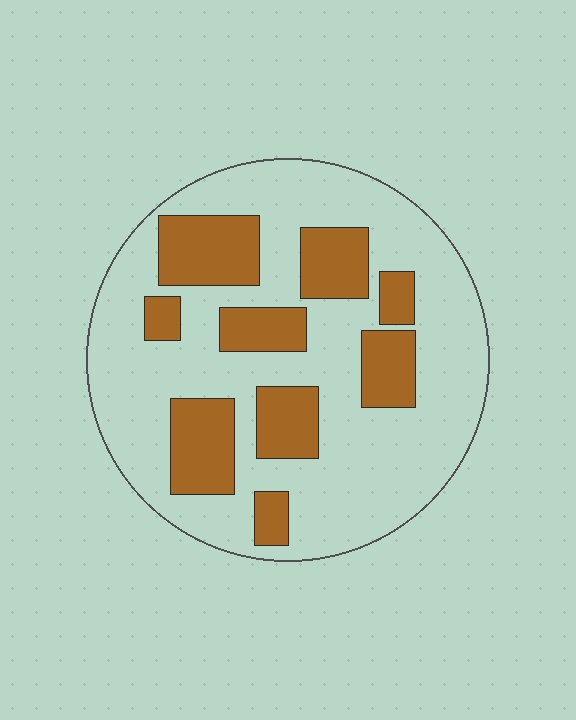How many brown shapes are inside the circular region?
9.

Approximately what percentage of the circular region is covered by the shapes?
Approximately 30%.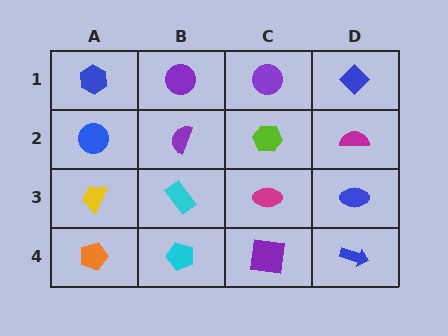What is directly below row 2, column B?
A cyan rectangle.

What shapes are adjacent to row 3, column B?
A purple semicircle (row 2, column B), a cyan pentagon (row 4, column B), a yellow trapezoid (row 3, column A), a magenta ellipse (row 3, column C).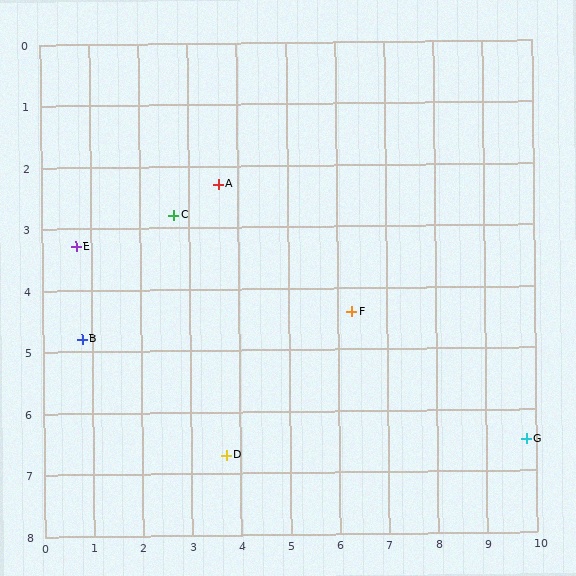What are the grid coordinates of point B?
Point B is at approximately (0.8, 4.8).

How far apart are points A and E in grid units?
Points A and E are about 3.1 grid units apart.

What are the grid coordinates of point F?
Point F is at approximately (6.3, 4.4).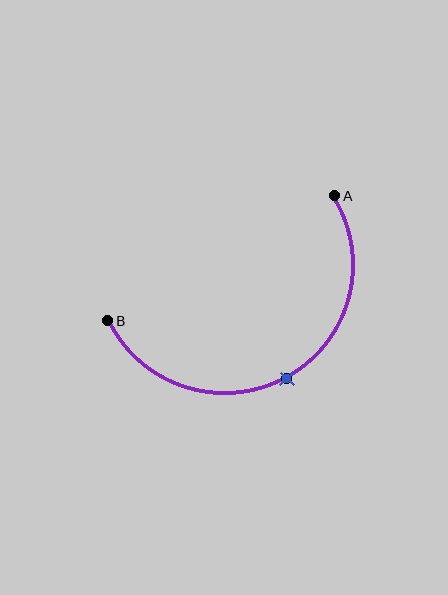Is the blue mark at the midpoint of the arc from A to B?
Yes. The blue mark lies on the arc at equal arc-length from both A and B — it is the arc midpoint.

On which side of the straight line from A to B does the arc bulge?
The arc bulges below the straight line connecting A and B.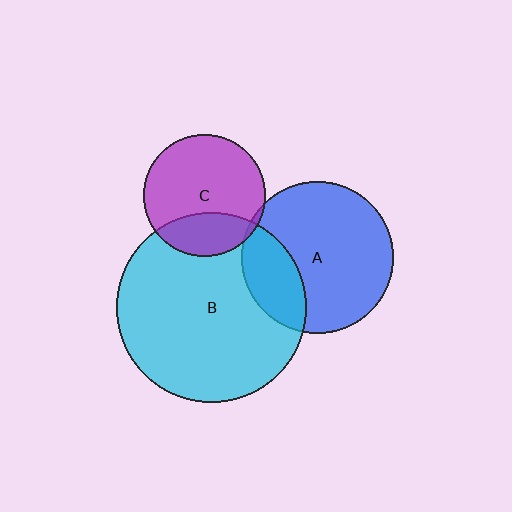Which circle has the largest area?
Circle B (cyan).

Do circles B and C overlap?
Yes.